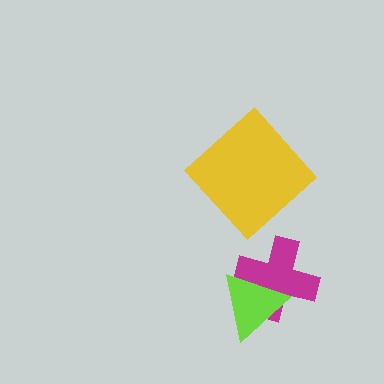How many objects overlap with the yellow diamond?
0 objects overlap with the yellow diamond.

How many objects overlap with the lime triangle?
1 object overlaps with the lime triangle.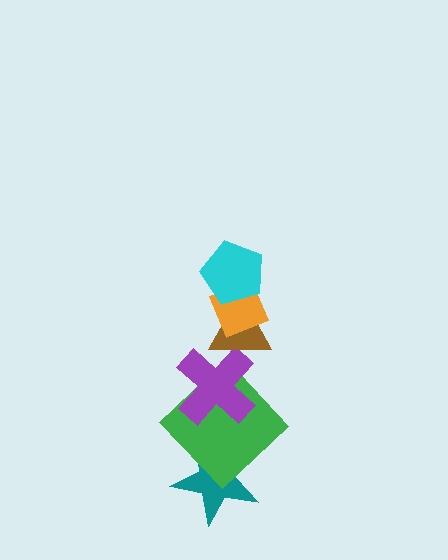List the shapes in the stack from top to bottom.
From top to bottom: the cyan pentagon, the orange diamond, the brown triangle, the purple cross, the green diamond, the teal star.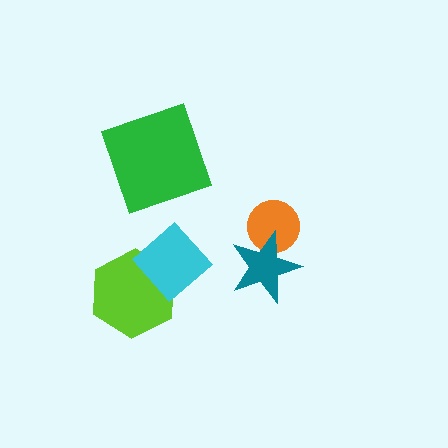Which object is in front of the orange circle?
The teal star is in front of the orange circle.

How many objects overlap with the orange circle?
1 object overlaps with the orange circle.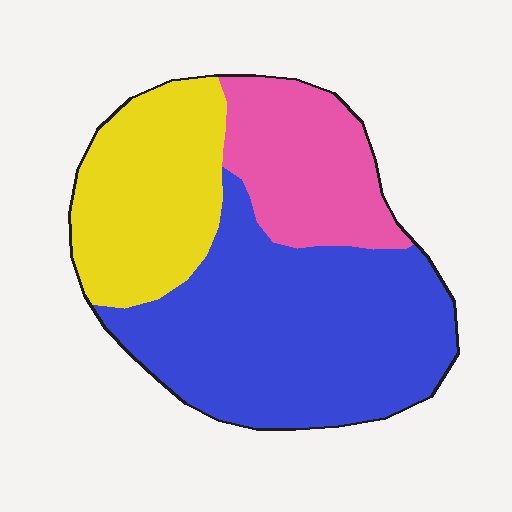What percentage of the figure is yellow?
Yellow takes up about one quarter (1/4) of the figure.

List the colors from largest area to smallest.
From largest to smallest: blue, yellow, pink.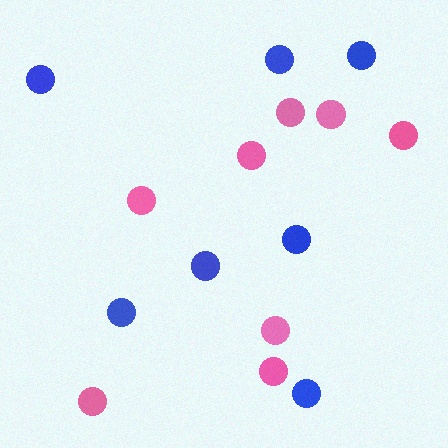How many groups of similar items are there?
There are 2 groups: one group of pink circles (8) and one group of blue circles (7).